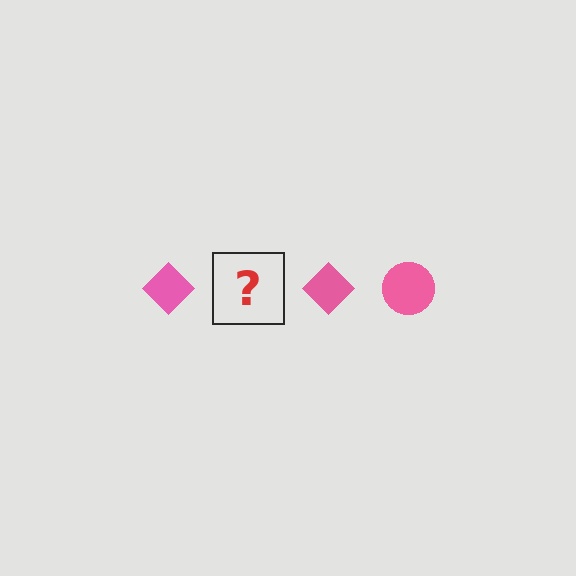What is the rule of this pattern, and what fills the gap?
The rule is that the pattern cycles through diamond, circle shapes in pink. The gap should be filled with a pink circle.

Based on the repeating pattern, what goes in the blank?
The blank should be a pink circle.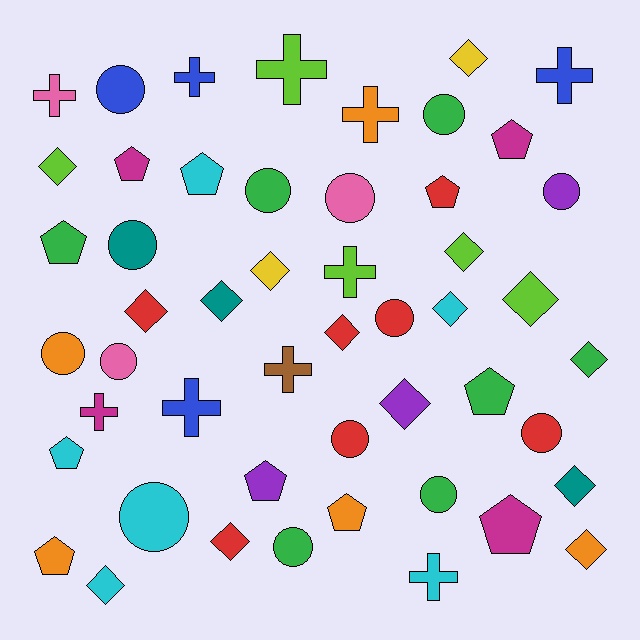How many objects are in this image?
There are 50 objects.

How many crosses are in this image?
There are 10 crosses.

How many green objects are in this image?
There are 7 green objects.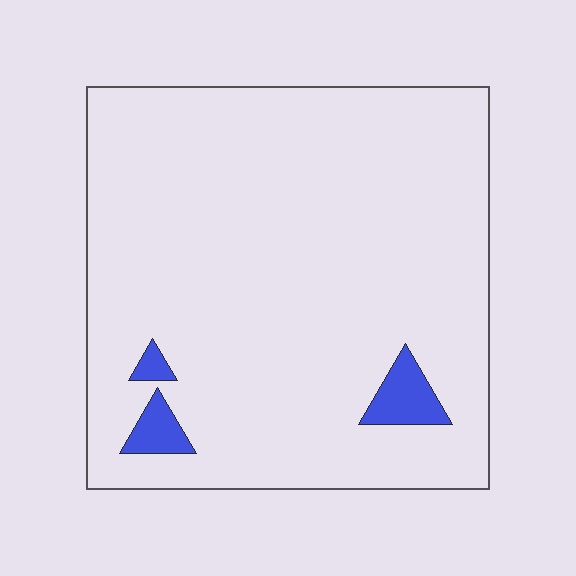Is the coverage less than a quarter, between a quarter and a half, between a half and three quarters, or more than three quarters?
Less than a quarter.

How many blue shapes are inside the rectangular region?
3.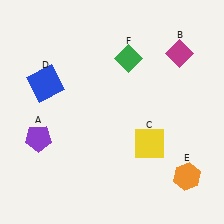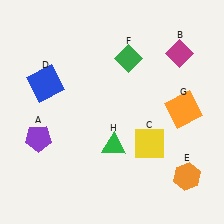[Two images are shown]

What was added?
An orange square (G), a green triangle (H) were added in Image 2.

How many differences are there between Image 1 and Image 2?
There are 2 differences between the two images.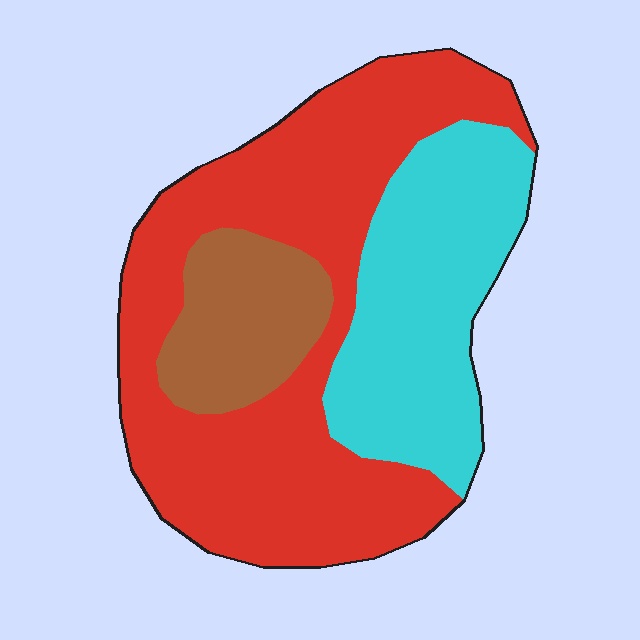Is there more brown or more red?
Red.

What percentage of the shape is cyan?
Cyan takes up about one third (1/3) of the shape.